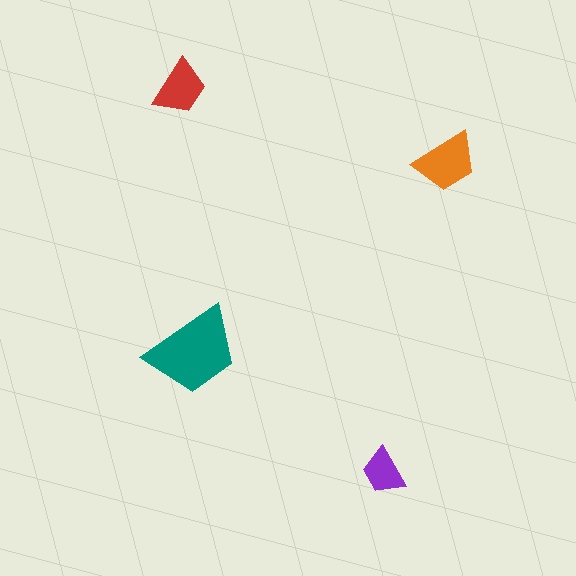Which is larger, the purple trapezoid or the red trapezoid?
The red one.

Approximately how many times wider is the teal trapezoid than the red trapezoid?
About 1.5 times wider.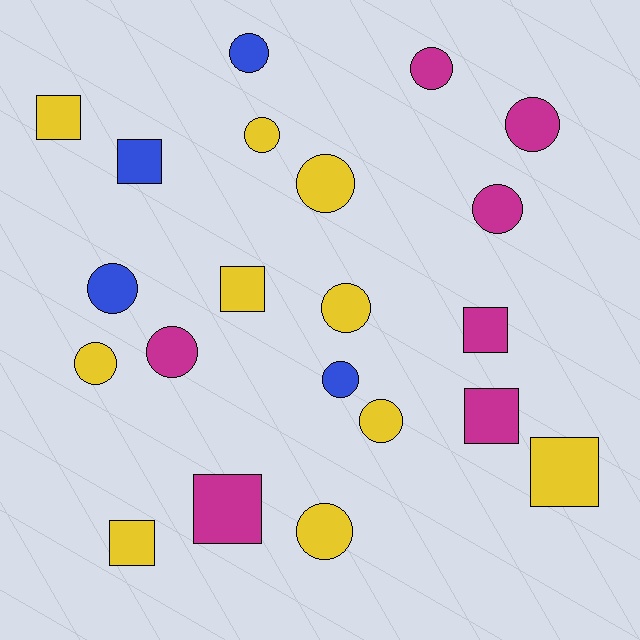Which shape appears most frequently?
Circle, with 13 objects.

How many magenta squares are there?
There are 3 magenta squares.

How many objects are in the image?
There are 21 objects.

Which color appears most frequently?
Yellow, with 10 objects.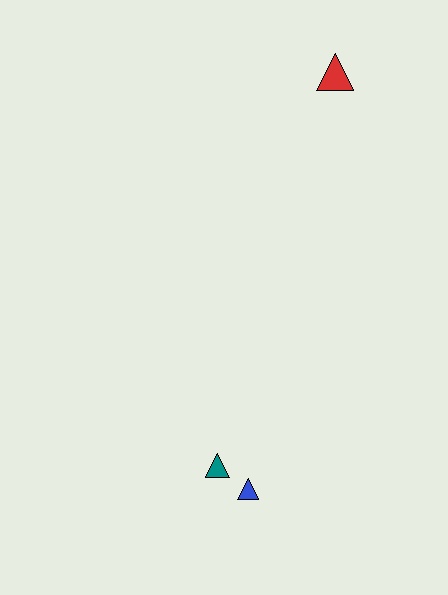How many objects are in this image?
There are 3 objects.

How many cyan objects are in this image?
There are no cyan objects.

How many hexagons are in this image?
There are no hexagons.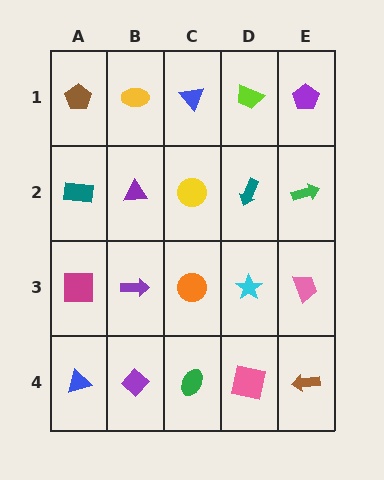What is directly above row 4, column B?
A purple arrow.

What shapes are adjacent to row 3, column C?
A yellow circle (row 2, column C), a green ellipse (row 4, column C), a purple arrow (row 3, column B), a cyan star (row 3, column D).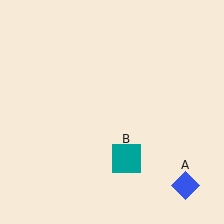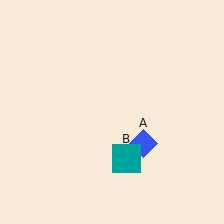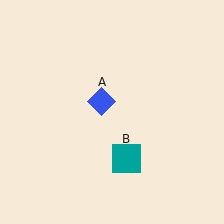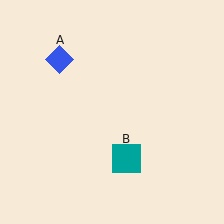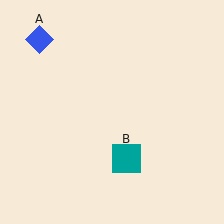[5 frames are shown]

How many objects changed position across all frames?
1 object changed position: blue diamond (object A).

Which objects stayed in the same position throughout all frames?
Teal square (object B) remained stationary.